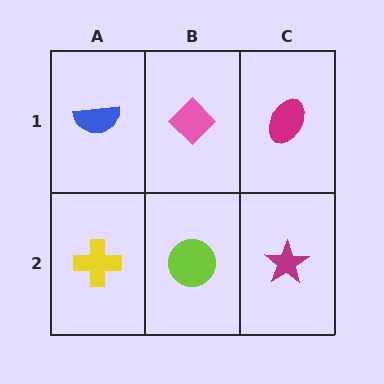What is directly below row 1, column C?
A magenta star.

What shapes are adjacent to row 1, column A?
A yellow cross (row 2, column A), a pink diamond (row 1, column B).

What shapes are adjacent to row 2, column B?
A pink diamond (row 1, column B), a yellow cross (row 2, column A), a magenta star (row 2, column C).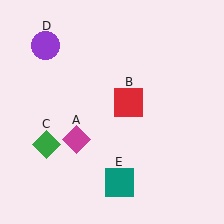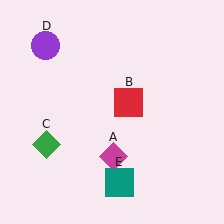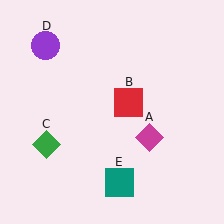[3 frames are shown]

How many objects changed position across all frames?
1 object changed position: magenta diamond (object A).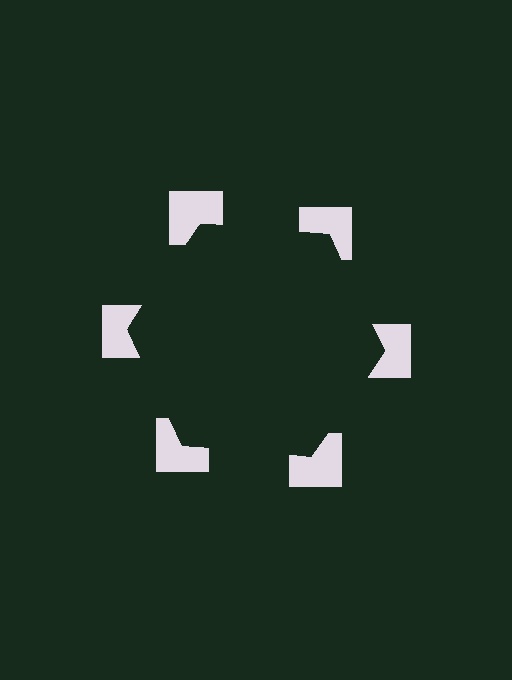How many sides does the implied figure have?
6 sides.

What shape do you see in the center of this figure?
An illusory hexagon — its edges are inferred from the aligned wedge cuts in the notched squares, not physically drawn.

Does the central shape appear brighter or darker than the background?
It typically appears slightly darker than the background, even though no actual brightness change is drawn.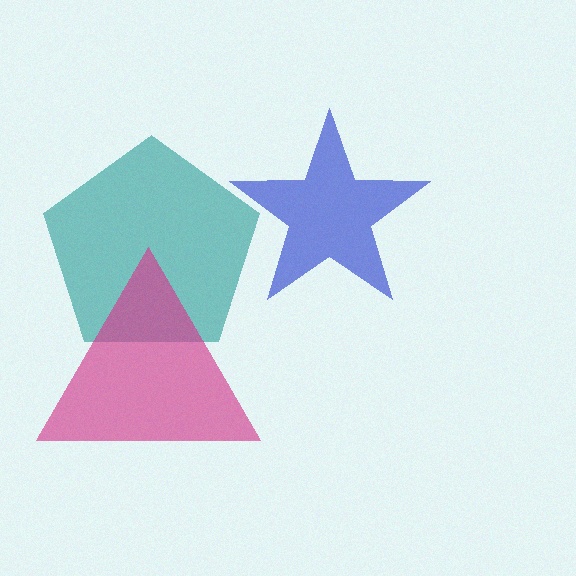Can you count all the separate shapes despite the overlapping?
Yes, there are 3 separate shapes.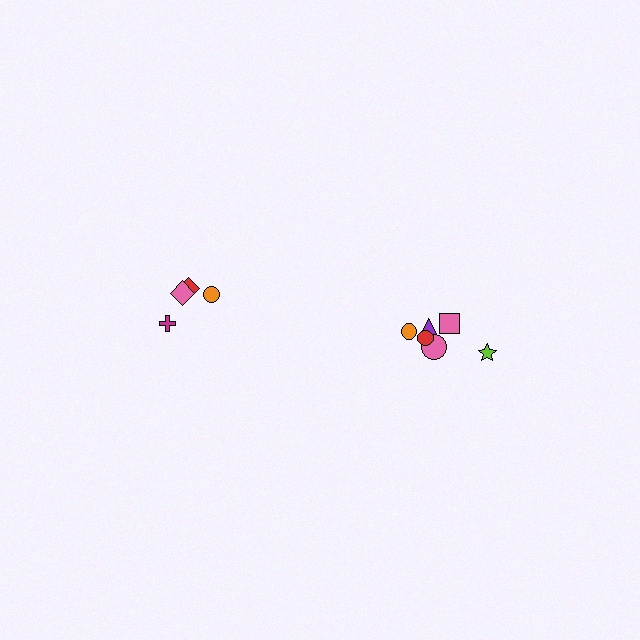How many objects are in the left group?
There are 4 objects.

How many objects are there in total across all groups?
There are 10 objects.